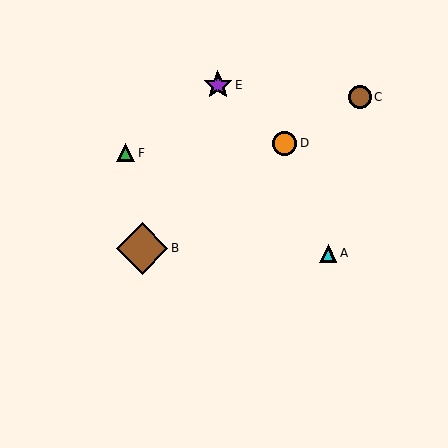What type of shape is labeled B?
Shape B is a brown diamond.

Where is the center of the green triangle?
The center of the green triangle is at (126, 153).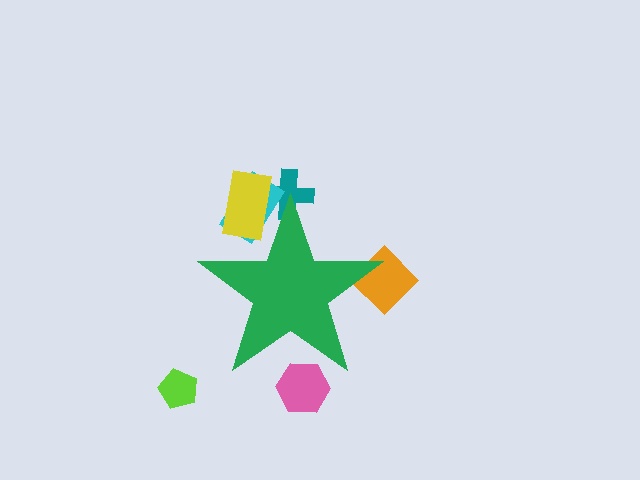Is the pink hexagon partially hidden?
Yes, the pink hexagon is partially hidden behind the green star.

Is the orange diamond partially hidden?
Yes, the orange diamond is partially hidden behind the green star.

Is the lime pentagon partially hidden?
No, the lime pentagon is fully visible.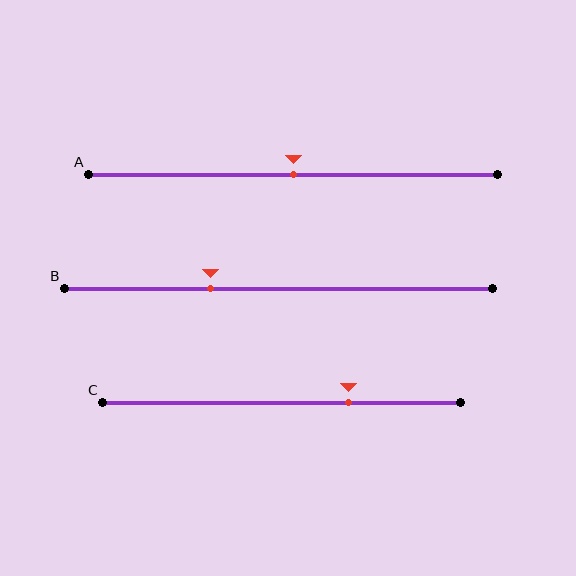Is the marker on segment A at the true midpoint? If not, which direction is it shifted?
Yes, the marker on segment A is at the true midpoint.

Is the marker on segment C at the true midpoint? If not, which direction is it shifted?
No, the marker on segment C is shifted to the right by about 19% of the segment length.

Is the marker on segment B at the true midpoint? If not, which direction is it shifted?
No, the marker on segment B is shifted to the left by about 16% of the segment length.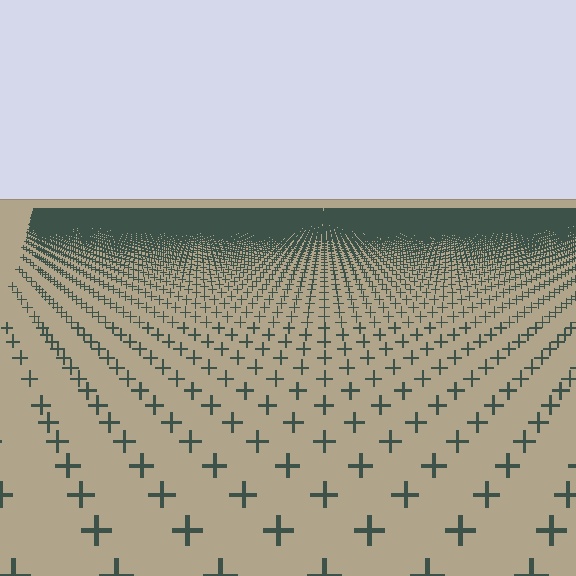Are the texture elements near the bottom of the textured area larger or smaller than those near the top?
Larger. Near the bottom, elements are closer to the viewer and appear at a bigger on-screen size.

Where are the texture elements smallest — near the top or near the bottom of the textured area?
Near the top.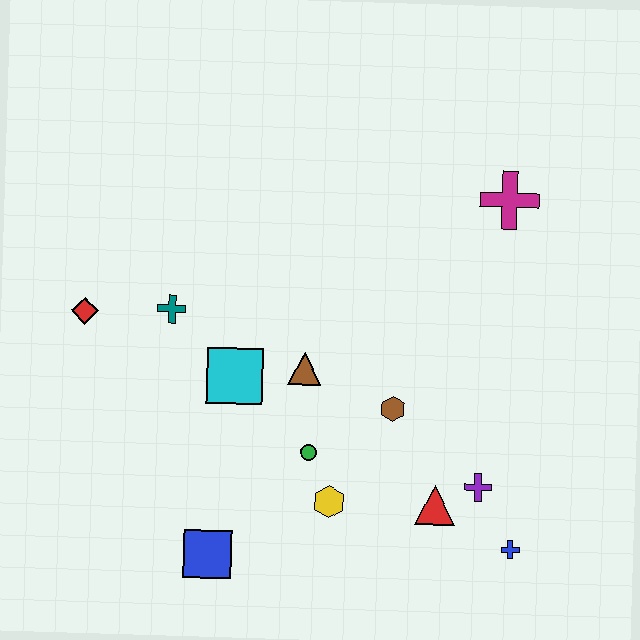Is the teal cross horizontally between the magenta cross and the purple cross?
No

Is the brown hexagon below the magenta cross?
Yes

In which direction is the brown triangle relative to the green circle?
The brown triangle is above the green circle.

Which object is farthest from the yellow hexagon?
The magenta cross is farthest from the yellow hexagon.